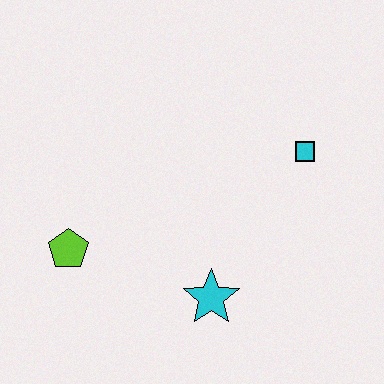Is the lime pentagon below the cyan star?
No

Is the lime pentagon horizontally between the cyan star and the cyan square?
No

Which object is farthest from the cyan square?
The lime pentagon is farthest from the cyan square.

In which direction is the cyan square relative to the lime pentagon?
The cyan square is to the right of the lime pentagon.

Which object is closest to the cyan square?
The cyan star is closest to the cyan square.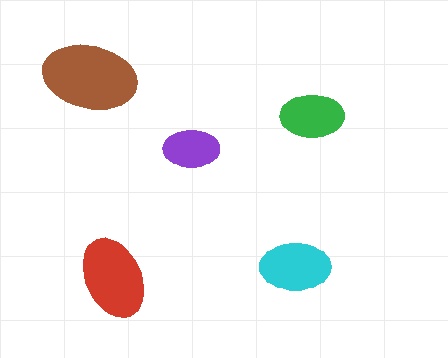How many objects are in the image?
There are 5 objects in the image.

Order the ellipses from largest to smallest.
the brown one, the red one, the cyan one, the green one, the purple one.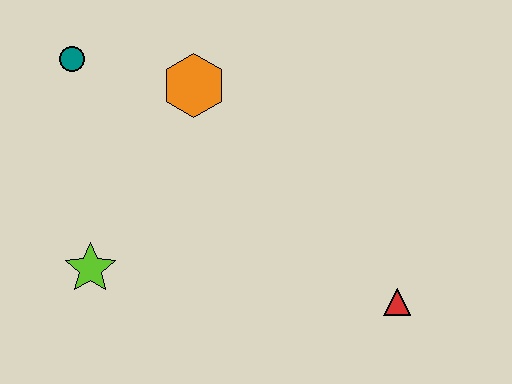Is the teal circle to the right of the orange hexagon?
No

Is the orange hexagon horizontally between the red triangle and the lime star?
Yes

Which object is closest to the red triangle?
The orange hexagon is closest to the red triangle.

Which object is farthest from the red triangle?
The teal circle is farthest from the red triangle.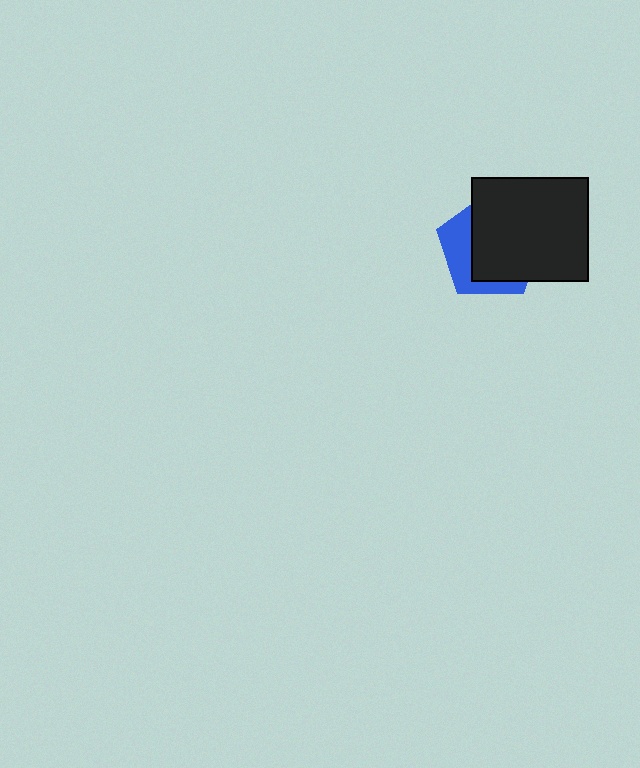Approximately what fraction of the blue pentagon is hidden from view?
Roughly 65% of the blue pentagon is hidden behind the black rectangle.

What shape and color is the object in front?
The object in front is a black rectangle.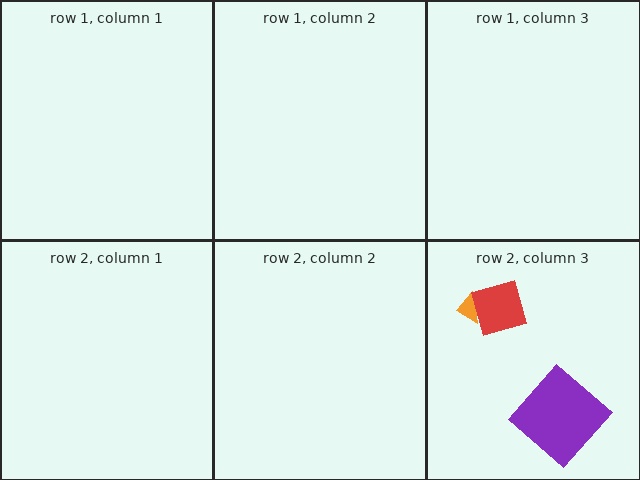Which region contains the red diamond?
The row 2, column 3 region.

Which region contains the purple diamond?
The row 2, column 3 region.